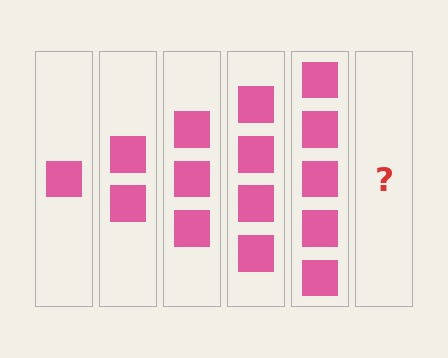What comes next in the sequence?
The next element should be 6 squares.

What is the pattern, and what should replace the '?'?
The pattern is that each step adds one more square. The '?' should be 6 squares.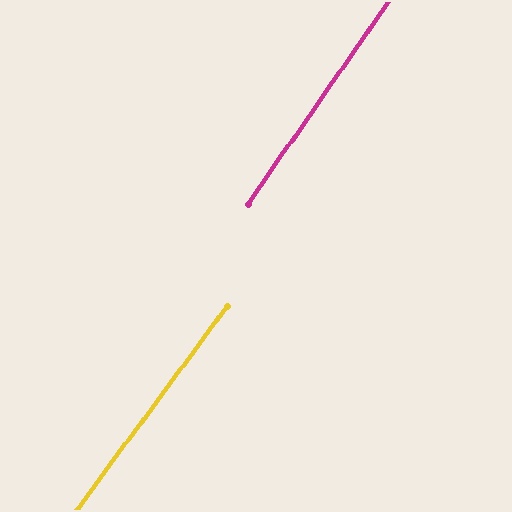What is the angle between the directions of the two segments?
Approximately 2 degrees.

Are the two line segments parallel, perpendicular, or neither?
Parallel — their directions differ by only 1.8°.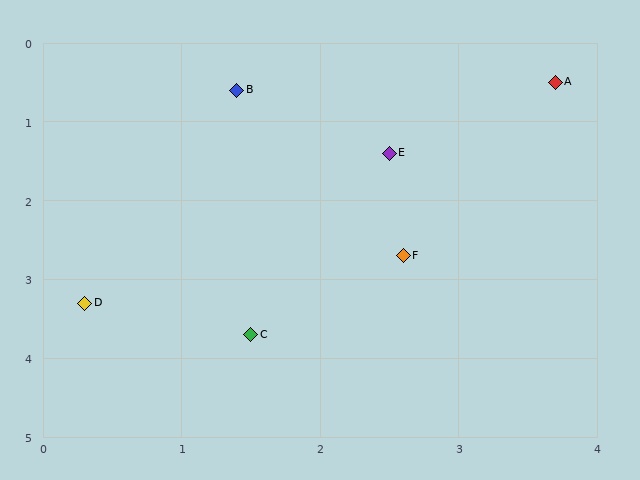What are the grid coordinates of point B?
Point B is at approximately (1.4, 0.6).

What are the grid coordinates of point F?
Point F is at approximately (2.6, 2.7).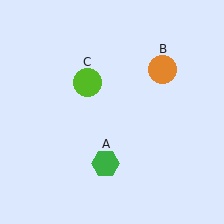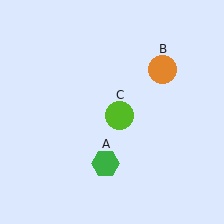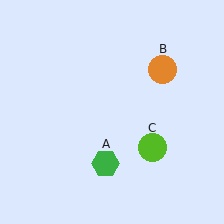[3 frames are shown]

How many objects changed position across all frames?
1 object changed position: lime circle (object C).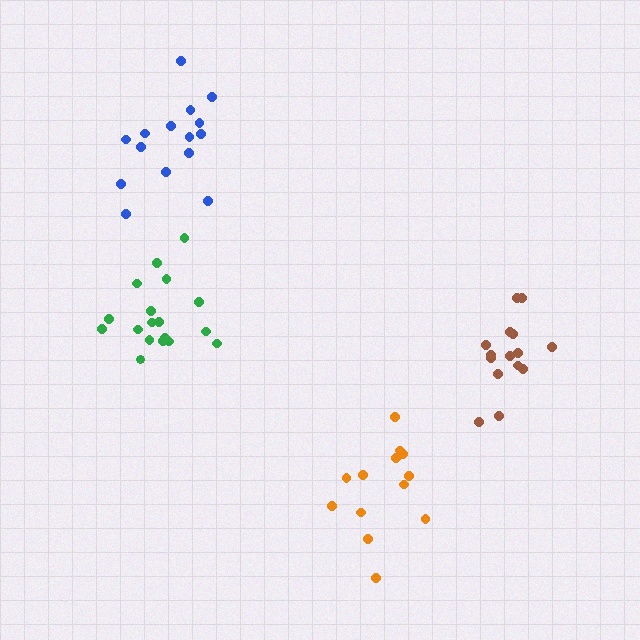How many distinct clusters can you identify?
There are 4 distinct clusters.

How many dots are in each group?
Group 1: 15 dots, Group 2: 14 dots, Group 3: 18 dots, Group 4: 15 dots (62 total).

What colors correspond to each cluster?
The clusters are colored: brown, orange, green, blue.